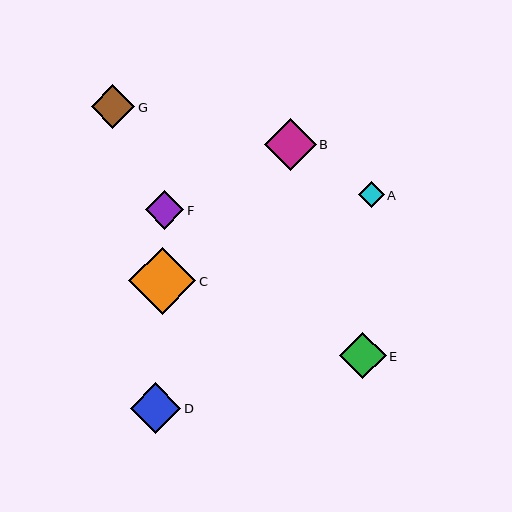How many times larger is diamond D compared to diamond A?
Diamond D is approximately 2.0 times the size of diamond A.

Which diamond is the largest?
Diamond C is the largest with a size of approximately 67 pixels.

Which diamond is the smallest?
Diamond A is the smallest with a size of approximately 26 pixels.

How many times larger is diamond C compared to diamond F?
Diamond C is approximately 1.7 times the size of diamond F.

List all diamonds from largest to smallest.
From largest to smallest: C, B, D, E, G, F, A.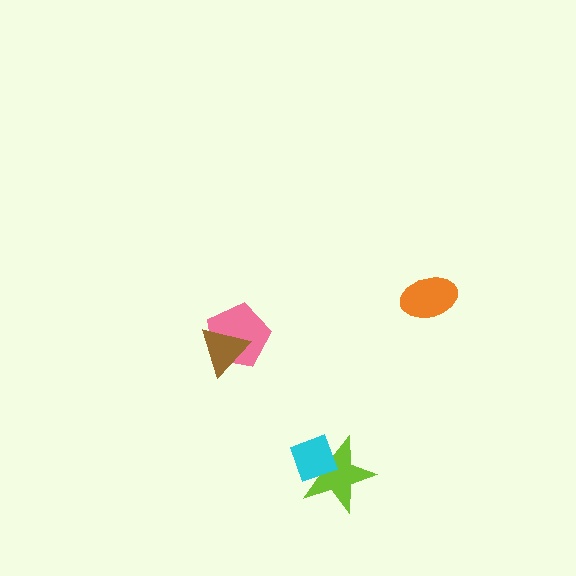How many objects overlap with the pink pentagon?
1 object overlaps with the pink pentagon.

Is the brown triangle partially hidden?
No, no other shape covers it.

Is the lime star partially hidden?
Yes, it is partially covered by another shape.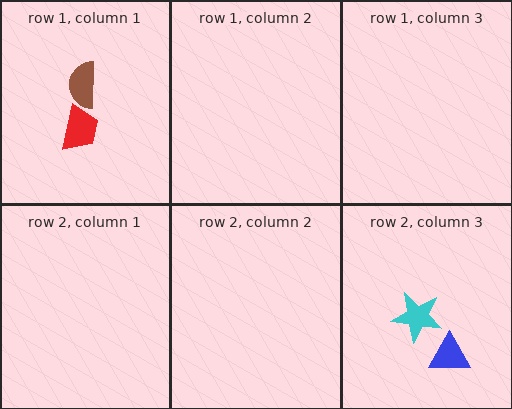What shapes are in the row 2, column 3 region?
The cyan star, the blue triangle.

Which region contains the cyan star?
The row 2, column 3 region.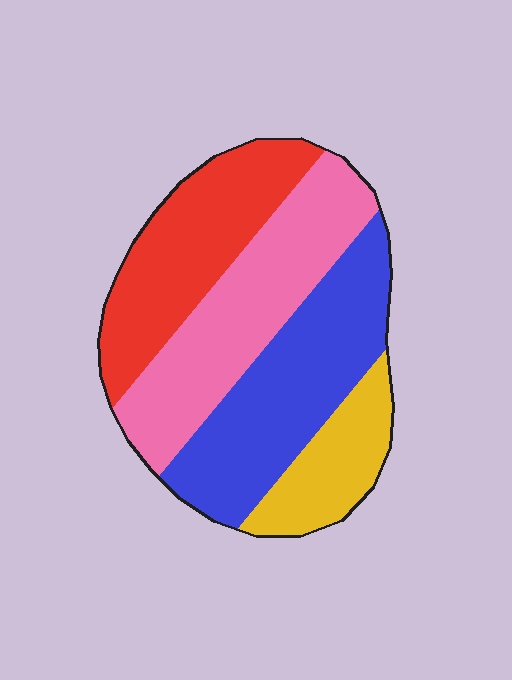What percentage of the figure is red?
Red takes up about one quarter (1/4) of the figure.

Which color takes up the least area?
Yellow, at roughly 15%.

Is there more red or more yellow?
Red.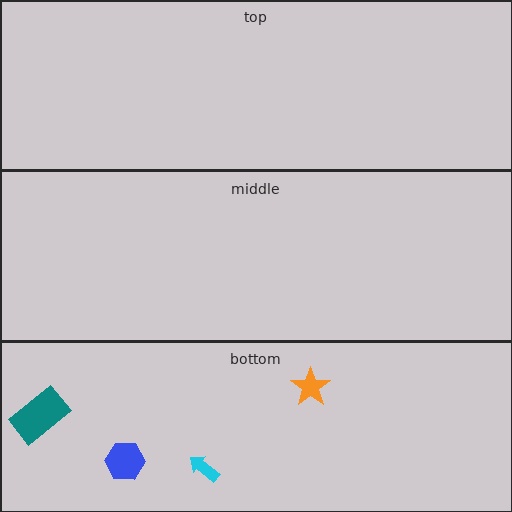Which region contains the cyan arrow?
The bottom region.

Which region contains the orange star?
The bottom region.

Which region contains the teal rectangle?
The bottom region.